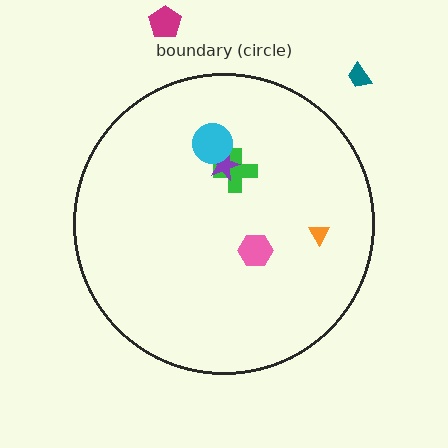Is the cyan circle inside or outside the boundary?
Inside.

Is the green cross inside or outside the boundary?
Inside.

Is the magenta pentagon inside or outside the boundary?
Outside.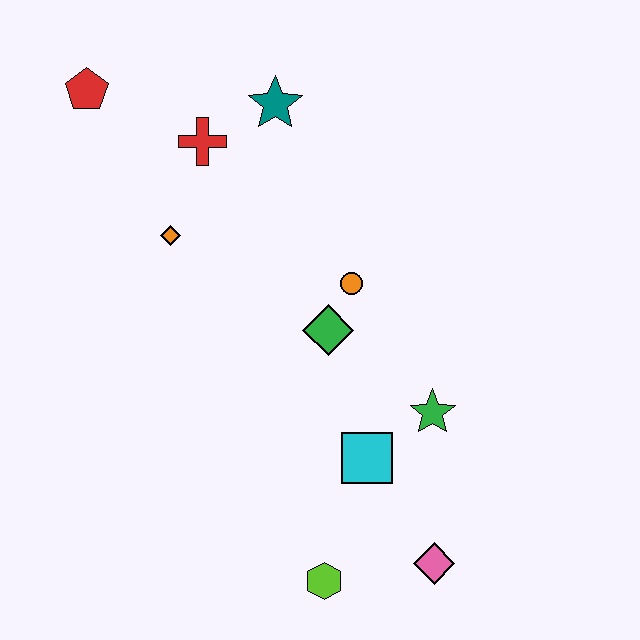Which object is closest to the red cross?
The teal star is closest to the red cross.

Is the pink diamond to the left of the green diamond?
No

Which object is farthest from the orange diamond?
The pink diamond is farthest from the orange diamond.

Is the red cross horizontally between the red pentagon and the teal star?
Yes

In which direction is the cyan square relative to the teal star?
The cyan square is below the teal star.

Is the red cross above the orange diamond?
Yes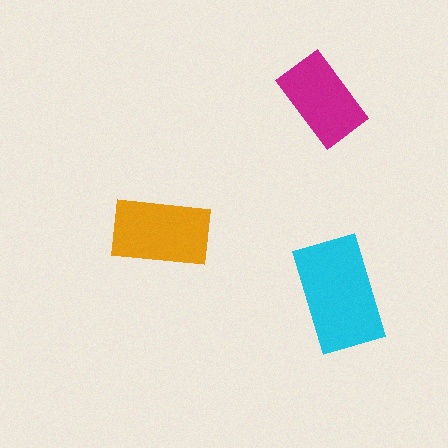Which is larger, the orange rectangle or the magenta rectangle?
The orange one.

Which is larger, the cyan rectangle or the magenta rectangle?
The cyan one.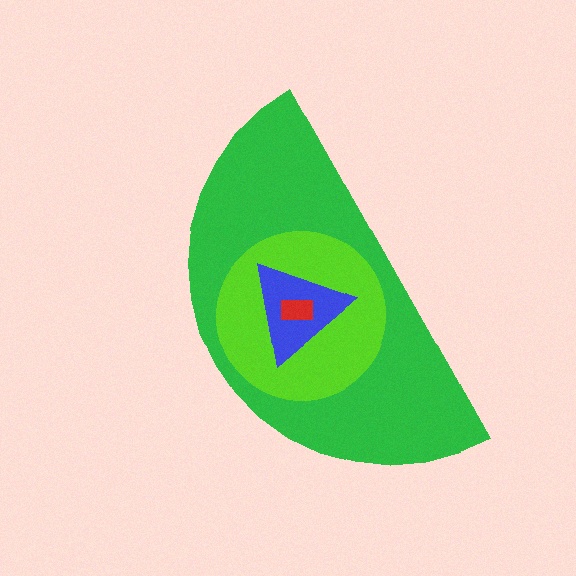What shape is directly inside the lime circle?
The blue triangle.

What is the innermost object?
The red rectangle.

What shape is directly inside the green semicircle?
The lime circle.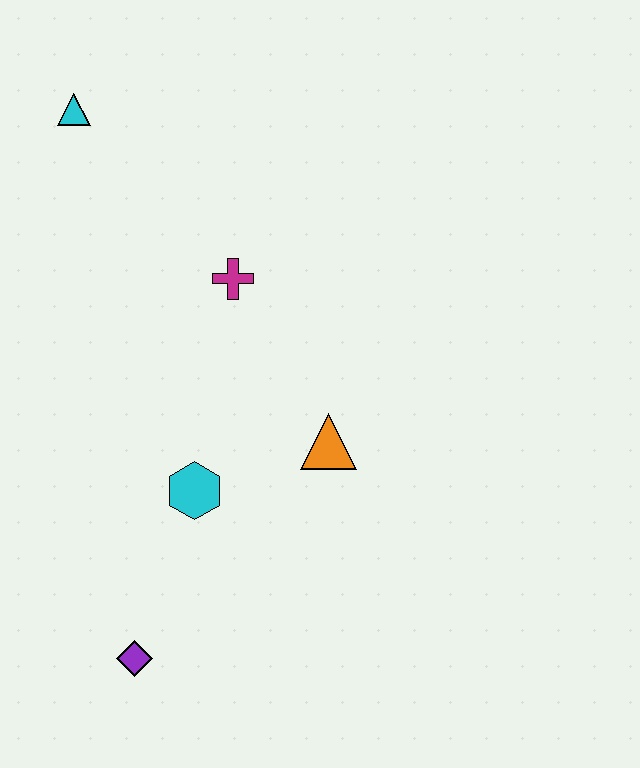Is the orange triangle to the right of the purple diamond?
Yes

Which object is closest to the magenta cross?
The orange triangle is closest to the magenta cross.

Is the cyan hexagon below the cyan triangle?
Yes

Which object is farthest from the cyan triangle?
The purple diamond is farthest from the cyan triangle.